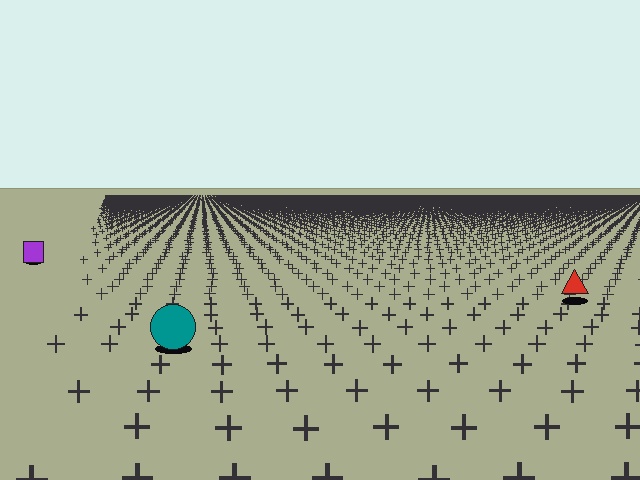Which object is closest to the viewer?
The teal circle is closest. The texture marks near it are larger and more spread out.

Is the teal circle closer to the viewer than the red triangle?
Yes. The teal circle is closer — you can tell from the texture gradient: the ground texture is coarser near it.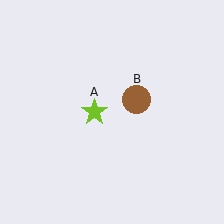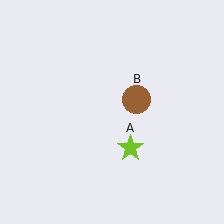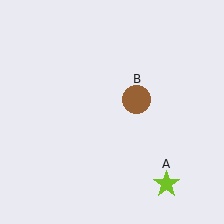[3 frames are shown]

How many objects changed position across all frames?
1 object changed position: lime star (object A).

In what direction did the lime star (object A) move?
The lime star (object A) moved down and to the right.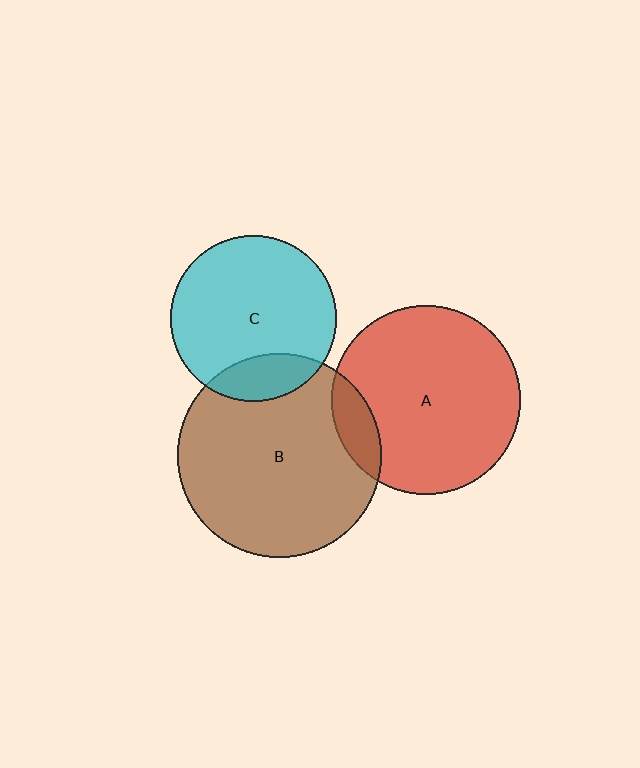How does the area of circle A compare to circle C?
Approximately 1.3 times.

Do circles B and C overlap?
Yes.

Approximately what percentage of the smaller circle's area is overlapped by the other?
Approximately 15%.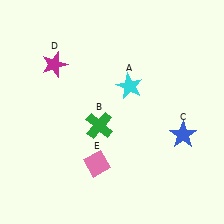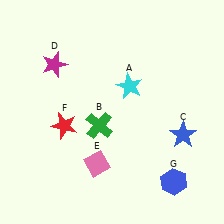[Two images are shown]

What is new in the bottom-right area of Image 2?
A blue hexagon (G) was added in the bottom-right area of Image 2.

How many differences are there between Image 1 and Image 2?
There are 2 differences between the two images.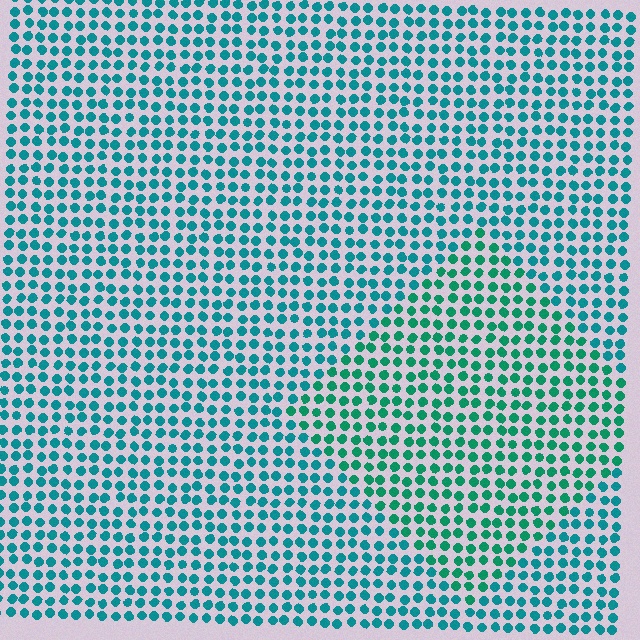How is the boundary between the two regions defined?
The boundary is defined purely by a slight shift in hue (about 24 degrees). Spacing, size, and orientation are identical on both sides.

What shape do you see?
I see a diamond.